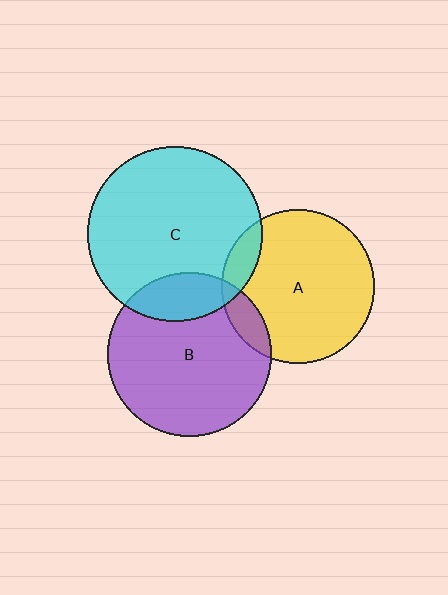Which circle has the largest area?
Circle C (cyan).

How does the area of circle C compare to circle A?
Approximately 1.3 times.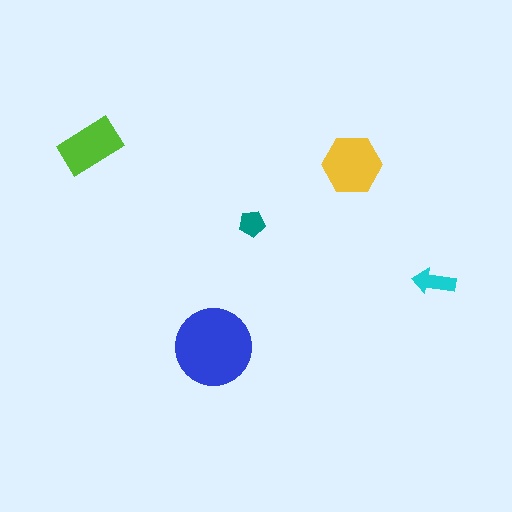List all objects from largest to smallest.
The blue circle, the yellow hexagon, the lime rectangle, the cyan arrow, the teal pentagon.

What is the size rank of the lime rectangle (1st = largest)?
3rd.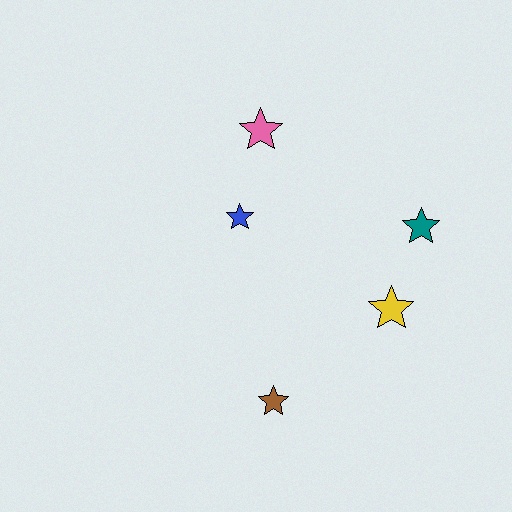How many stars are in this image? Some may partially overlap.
There are 5 stars.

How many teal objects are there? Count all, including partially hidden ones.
There is 1 teal object.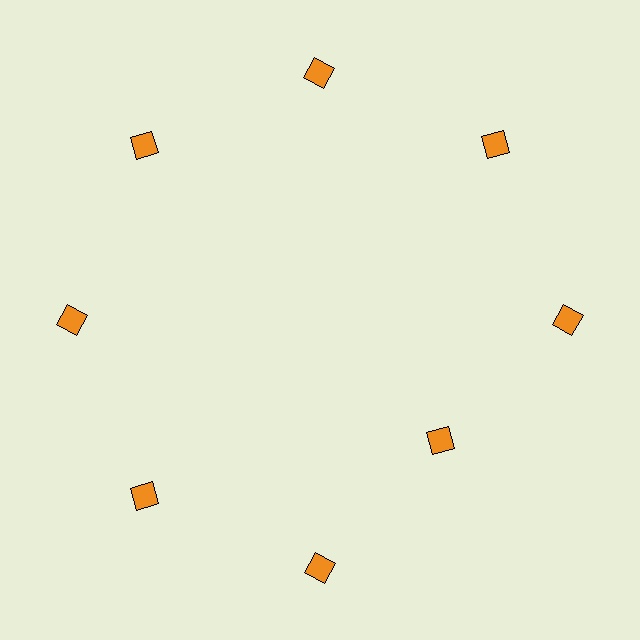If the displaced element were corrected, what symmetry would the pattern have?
It would have 8-fold rotational symmetry — the pattern would map onto itself every 45 degrees.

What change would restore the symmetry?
The symmetry would be restored by moving it outward, back onto the ring so that all 8 diamonds sit at equal angles and equal distance from the center.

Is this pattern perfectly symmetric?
No. The 8 orange diamonds are arranged in a ring, but one element near the 4 o'clock position is pulled inward toward the center, breaking the 8-fold rotational symmetry.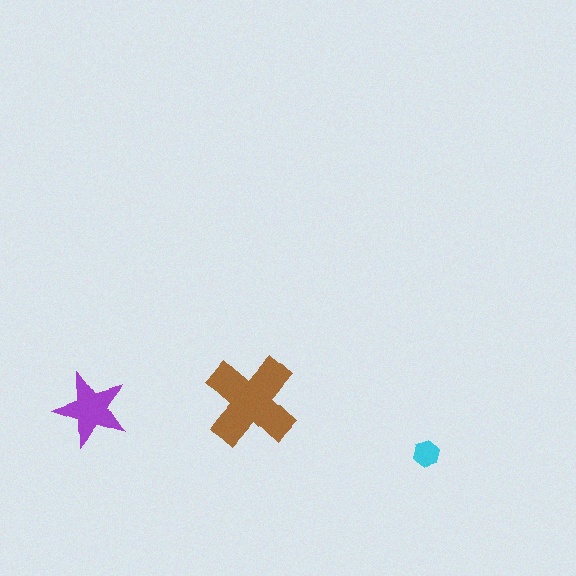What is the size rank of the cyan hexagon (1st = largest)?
3rd.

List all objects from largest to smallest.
The brown cross, the purple star, the cyan hexagon.